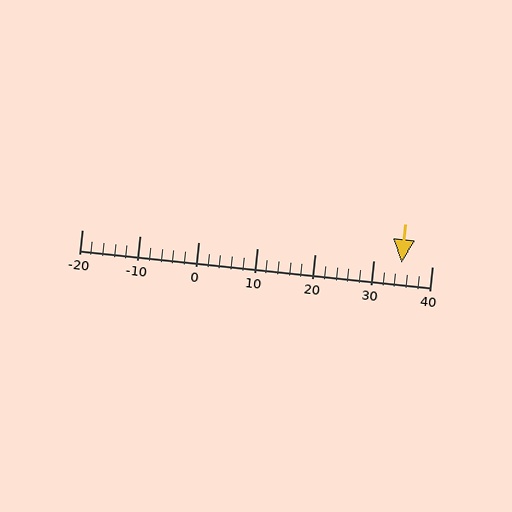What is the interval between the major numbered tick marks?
The major tick marks are spaced 10 units apart.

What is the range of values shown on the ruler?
The ruler shows values from -20 to 40.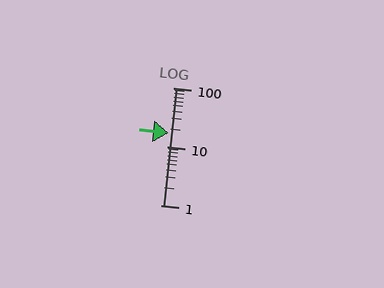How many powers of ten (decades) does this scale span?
The scale spans 2 decades, from 1 to 100.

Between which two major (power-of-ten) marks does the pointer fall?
The pointer is between 10 and 100.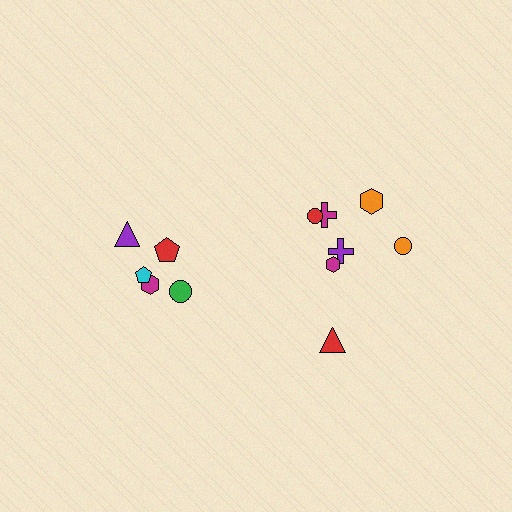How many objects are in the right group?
There are 7 objects.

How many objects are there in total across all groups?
There are 12 objects.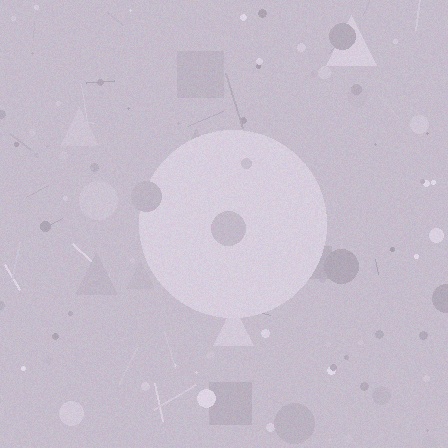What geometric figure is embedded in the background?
A circle is embedded in the background.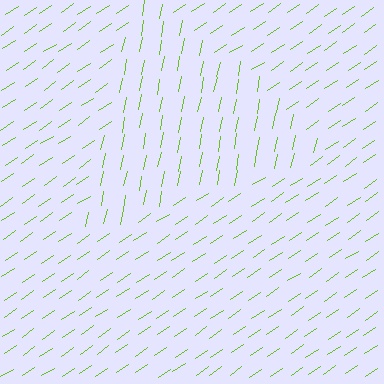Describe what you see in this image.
The image is filled with small lime line segments. A triangle region in the image has lines oriented differently from the surrounding lines, creating a visible texture boundary.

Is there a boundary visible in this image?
Yes, there is a texture boundary formed by a change in line orientation.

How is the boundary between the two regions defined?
The boundary is defined purely by a change in line orientation (approximately 45 degrees difference). All lines are the same color and thickness.